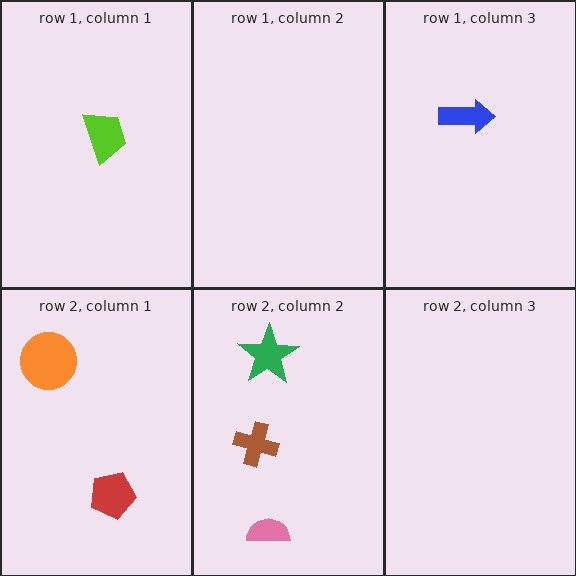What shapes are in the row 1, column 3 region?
The blue arrow.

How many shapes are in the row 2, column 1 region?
2.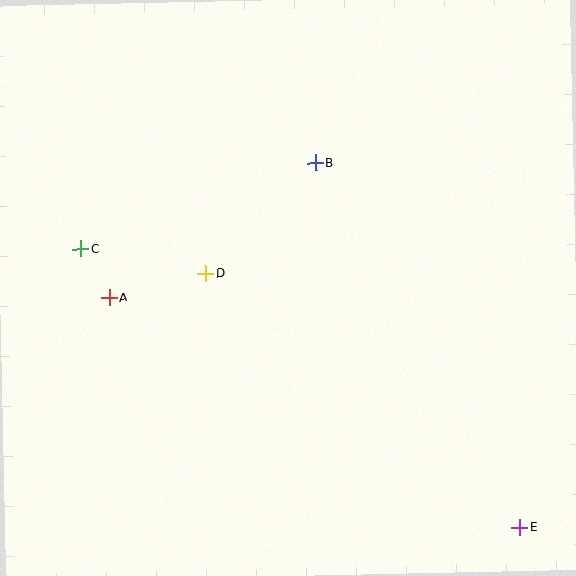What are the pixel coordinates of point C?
Point C is at (81, 249).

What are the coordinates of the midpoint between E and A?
The midpoint between E and A is at (314, 412).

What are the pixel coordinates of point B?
Point B is at (316, 163).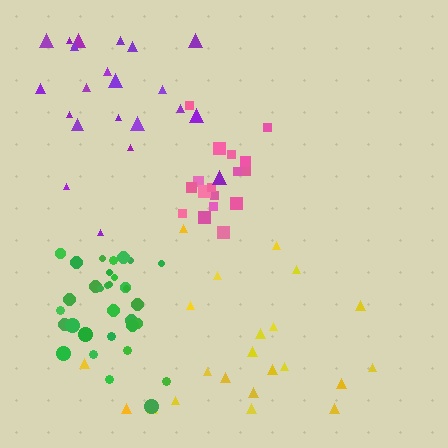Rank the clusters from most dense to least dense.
green, pink, purple, yellow.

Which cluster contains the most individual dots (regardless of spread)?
Green (32).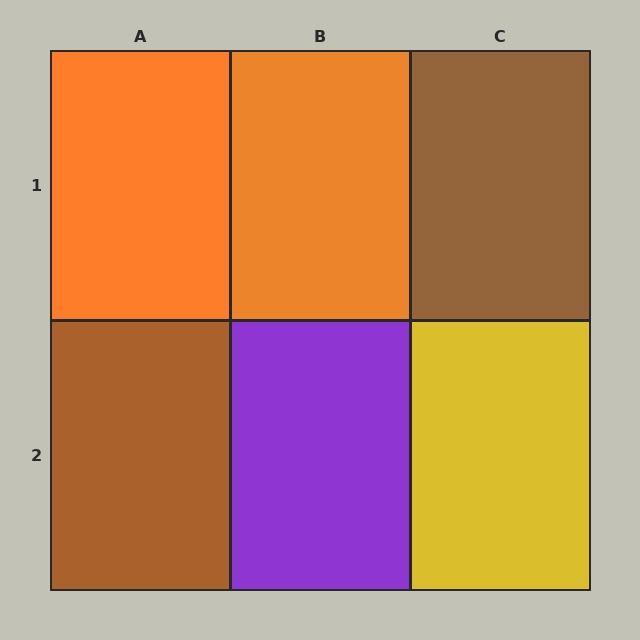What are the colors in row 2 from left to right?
Brown, purple, yellow.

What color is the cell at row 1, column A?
Orange.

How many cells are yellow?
1 cell is yellow.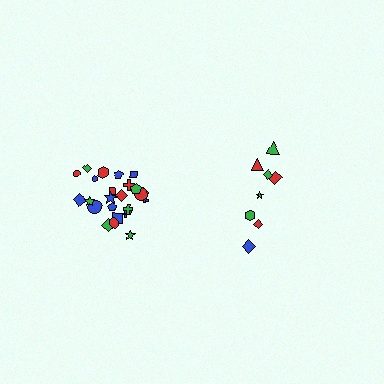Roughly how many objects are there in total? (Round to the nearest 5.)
Roughly 35 objects in total.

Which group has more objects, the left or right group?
The left group.